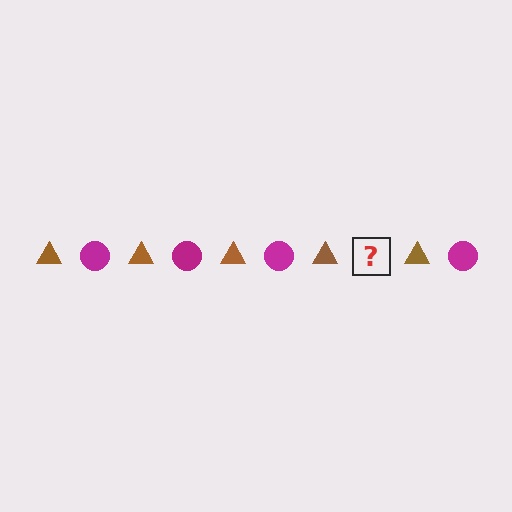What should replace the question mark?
The question mark should be replaced with a magenta circle.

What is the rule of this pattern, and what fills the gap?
The rule is that the pattern alternates between brown triangle and magenta circle. The gap should be filled with a magenta circle.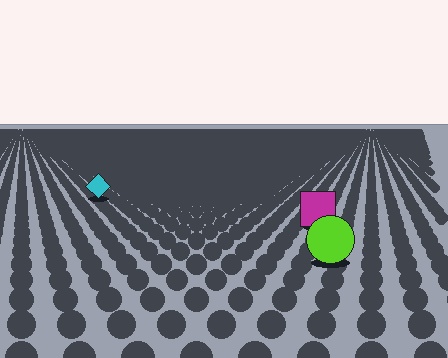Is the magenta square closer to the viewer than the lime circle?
No. The lime circle is closer — you can tell from the texture gradient: the ground texture is coarser near it.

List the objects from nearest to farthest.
From nearest to farthest: the lime circle, the magenta square, the cyan diamond.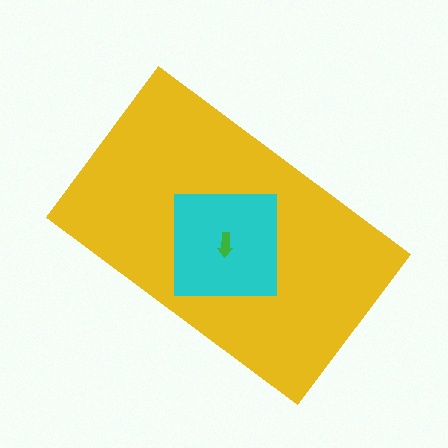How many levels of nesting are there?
3.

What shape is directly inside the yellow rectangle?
The cyan square.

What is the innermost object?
The green arrow.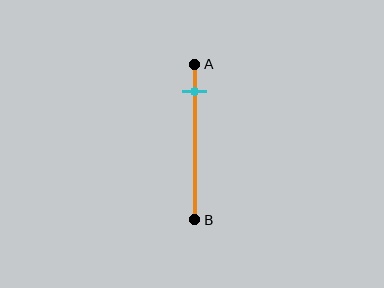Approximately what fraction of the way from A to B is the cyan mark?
The cyan mark is approximately 20% of the way from A to B.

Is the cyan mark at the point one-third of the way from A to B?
No, the mark is at about 20% from A, not at the 33% one-third point.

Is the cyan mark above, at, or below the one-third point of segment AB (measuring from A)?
The cyan mark is above the one-third point of segment AB.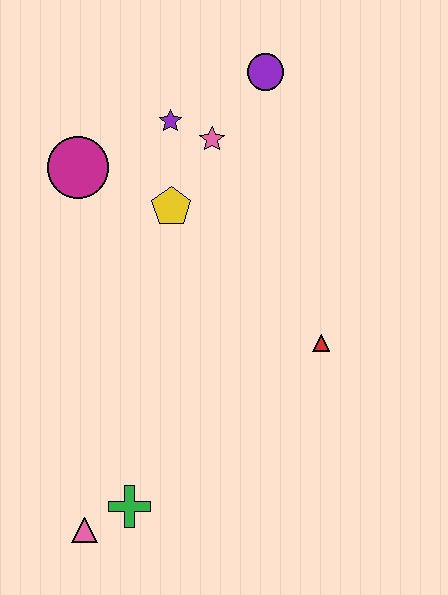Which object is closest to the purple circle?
The pink star is closest to the purple circle.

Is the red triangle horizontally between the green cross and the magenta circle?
No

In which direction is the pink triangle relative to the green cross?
The pink triangle is to the left of the green cross.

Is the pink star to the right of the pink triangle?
Yes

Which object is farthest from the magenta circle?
The pink triangle is farthest from the magenta circle.